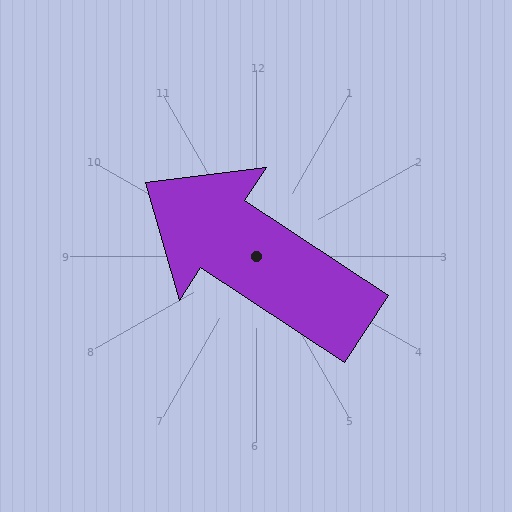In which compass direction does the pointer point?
Northwest.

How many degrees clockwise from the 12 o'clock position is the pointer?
Approximately 304 degrees.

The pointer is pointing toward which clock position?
Roughly 10 o'clock.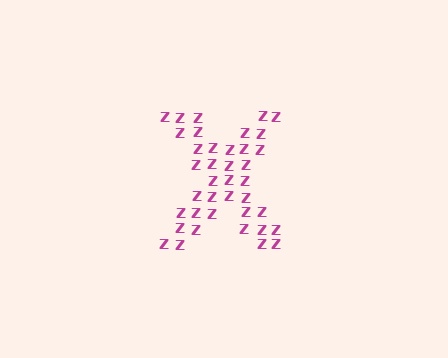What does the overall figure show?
The overall figure shows the letter X.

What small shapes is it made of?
It is made of small letter Z's.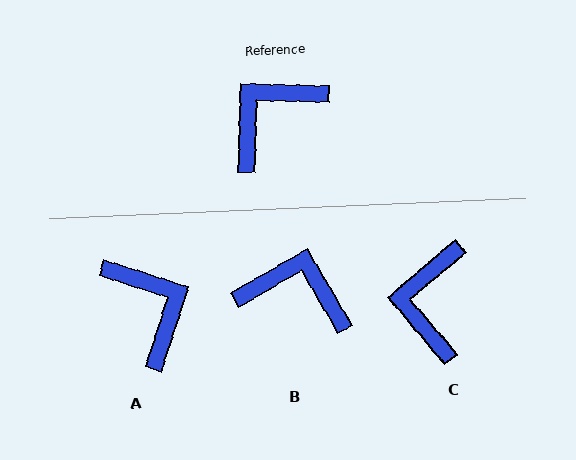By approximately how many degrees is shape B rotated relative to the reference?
Approximately 58 degrees clockwise.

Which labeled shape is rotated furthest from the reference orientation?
A, about 106 degrees away.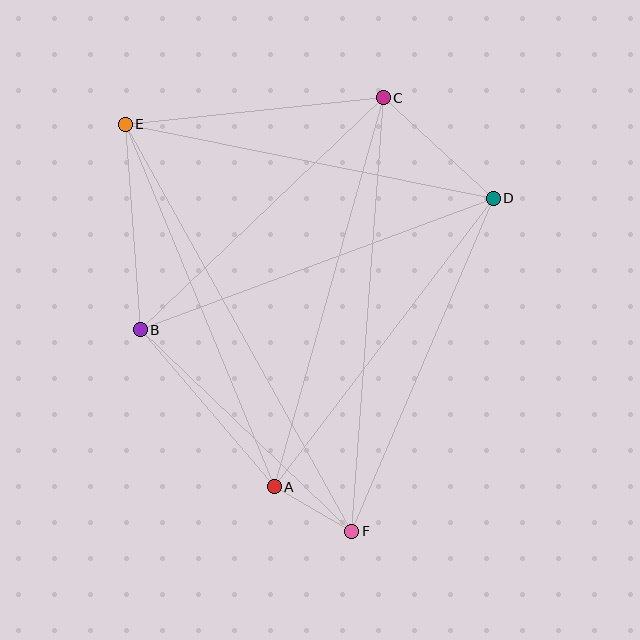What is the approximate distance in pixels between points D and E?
The distance between D and E is approximately 376 pixels.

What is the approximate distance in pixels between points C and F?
The distance between C and F is approximately 434 pixels.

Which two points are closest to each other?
Points A and F are closest to each other.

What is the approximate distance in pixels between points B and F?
The distance between B and F is approximately 292 pixels.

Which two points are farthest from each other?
Points E and F are farthest from each other.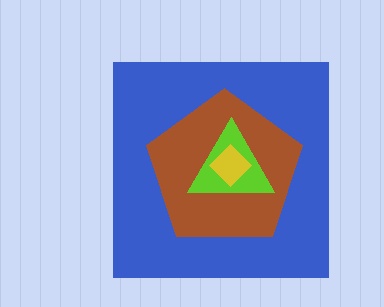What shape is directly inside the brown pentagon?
The lime triangle.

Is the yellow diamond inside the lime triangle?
Yes.